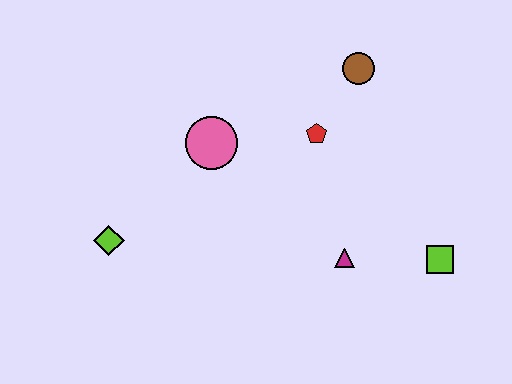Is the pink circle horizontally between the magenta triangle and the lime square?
No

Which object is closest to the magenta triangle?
The lime square is closest to the magenta triangle.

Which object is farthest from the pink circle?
The lime square is farthest from the pink circle.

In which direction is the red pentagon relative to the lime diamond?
The red pentagon is to the right of the lime diamond.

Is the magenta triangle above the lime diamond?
No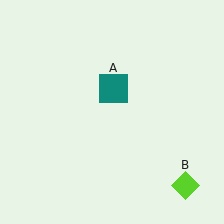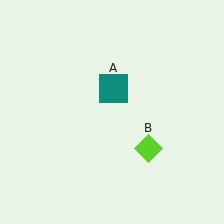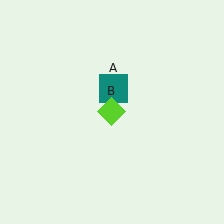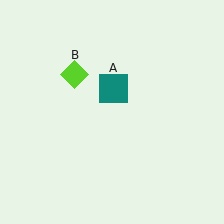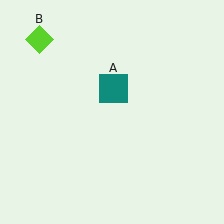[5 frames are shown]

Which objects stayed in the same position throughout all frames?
Teal square (object A) remained stationary.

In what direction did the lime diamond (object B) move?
The lime diamond (object B) moved up and to the left.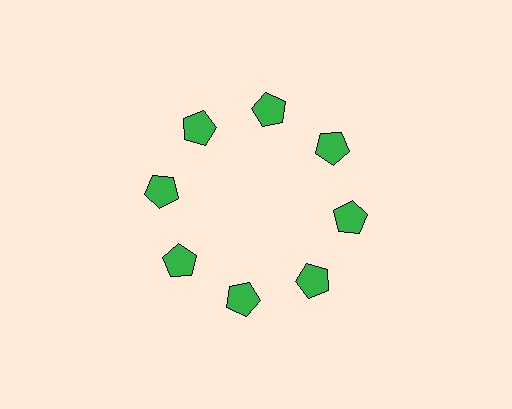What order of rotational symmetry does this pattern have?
This pattern has 8-fold rotational symmetry.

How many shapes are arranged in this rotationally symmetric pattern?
There are 8 shapes, arranged in 8 groups of 1.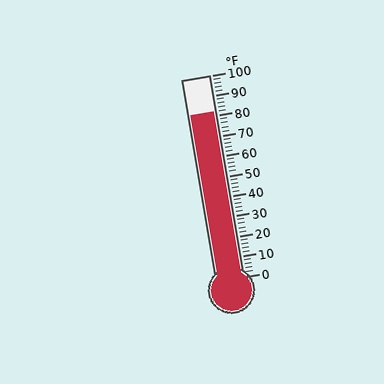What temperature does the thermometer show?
The thermometer shows approximately 82°F.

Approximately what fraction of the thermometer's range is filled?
The thermometer is filled to approximately 80% of its range.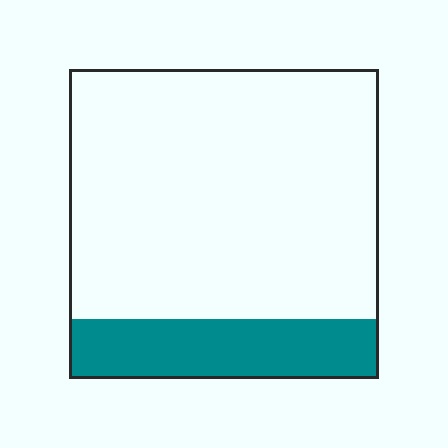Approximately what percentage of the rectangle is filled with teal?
Approximately 20%.